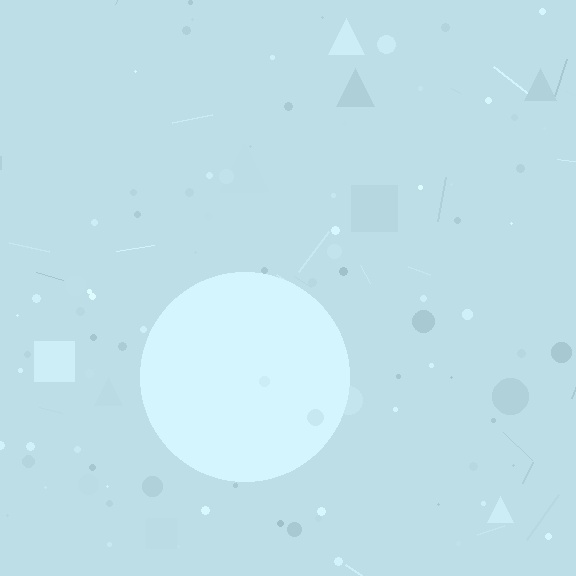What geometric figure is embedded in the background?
A circle is embedded in the background.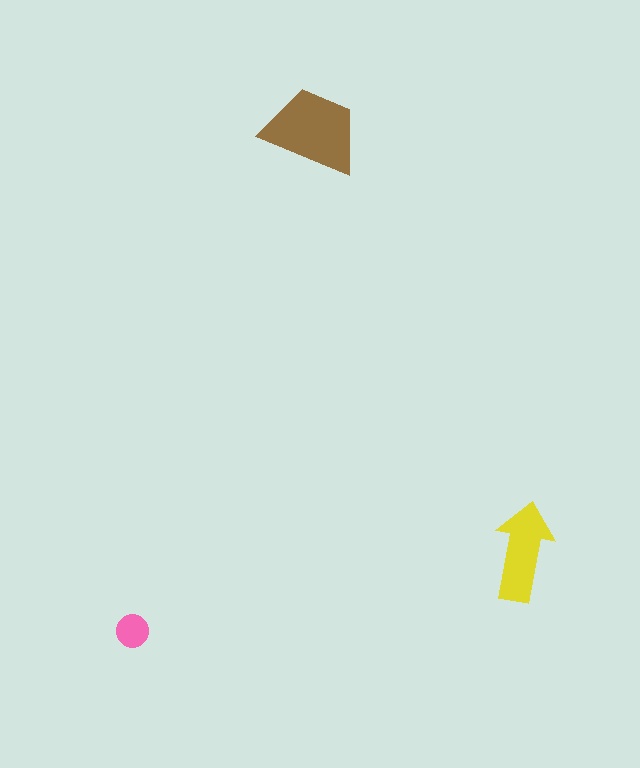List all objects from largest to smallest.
The brown trapezoid, the yellow arrow, the pink circle.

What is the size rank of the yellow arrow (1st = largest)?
2nd.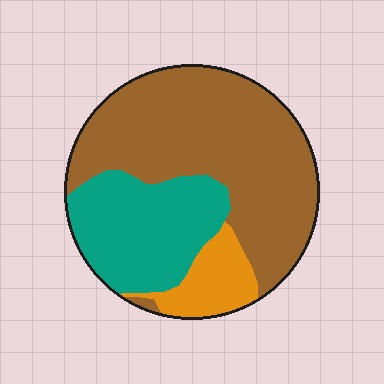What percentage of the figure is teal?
Teal covers roughly 30% of the figure.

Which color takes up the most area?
Brown, at roughly 60%.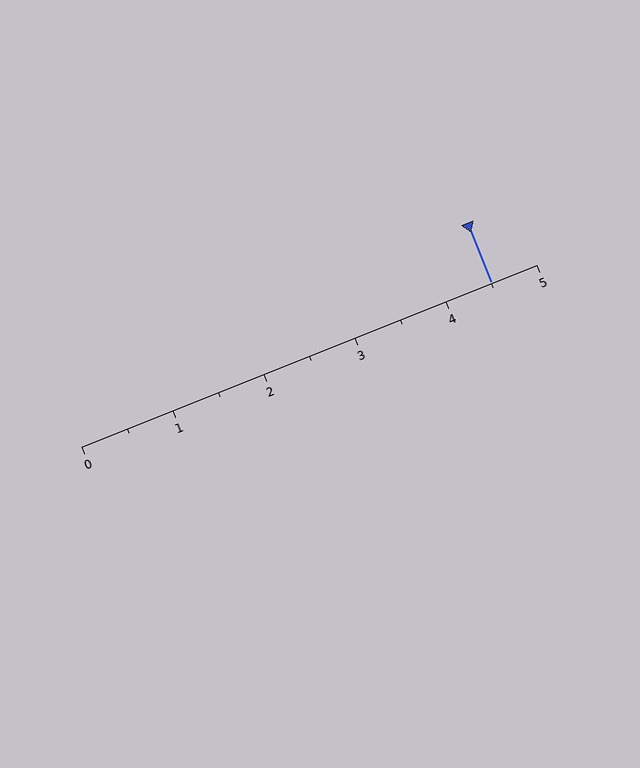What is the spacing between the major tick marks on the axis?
The major ticks are spaced 1 apart.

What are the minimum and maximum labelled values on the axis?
The axis runs from 0 to 5.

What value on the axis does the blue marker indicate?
The marker indicates approximately 4.5.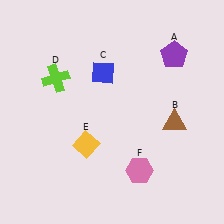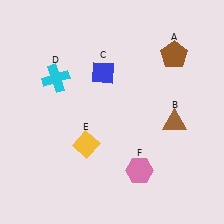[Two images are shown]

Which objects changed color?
A changed from purple to brown. D changed from lime to cyan.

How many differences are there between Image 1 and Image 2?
There are 2 differences between the two images.